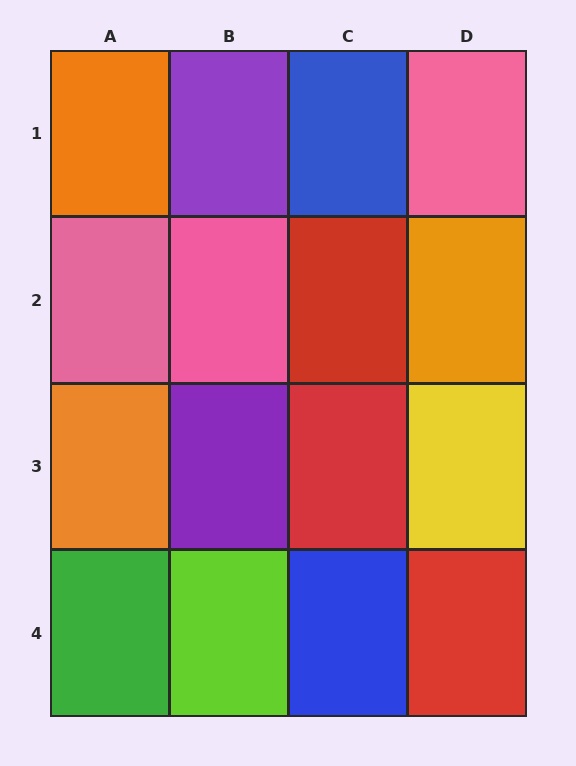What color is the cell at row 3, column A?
Orange.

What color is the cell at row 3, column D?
Yellow.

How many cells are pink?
3 cells are pink.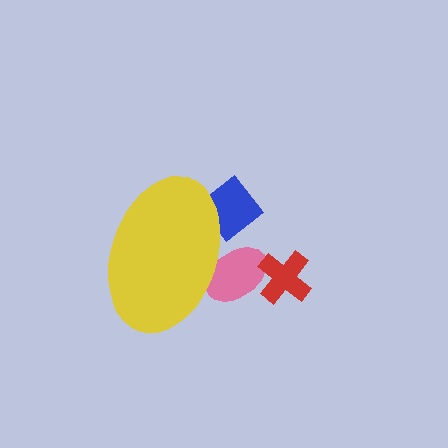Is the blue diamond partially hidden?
Yes, the blue diamond is partially hidden behind the yellow ellipse.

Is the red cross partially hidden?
No, the red cross is fully visible.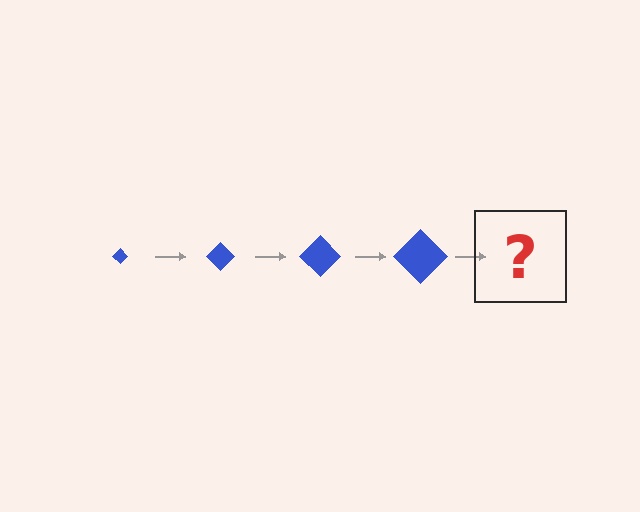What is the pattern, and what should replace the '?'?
The pattern is that the diamond gets progressively larger each step. The '?' should be a blue diamond, larger than the previous one.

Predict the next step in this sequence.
The next step is a blue diamond, larger than the previous one.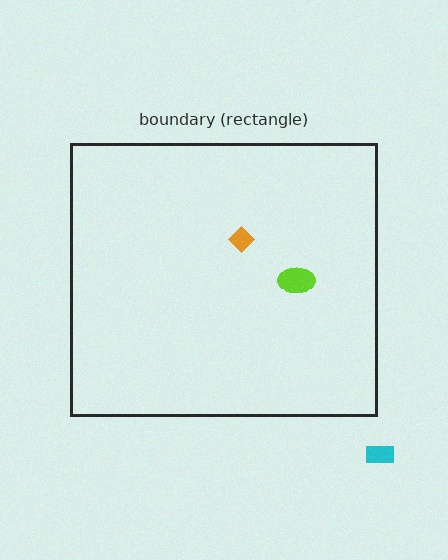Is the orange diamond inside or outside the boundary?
Inside.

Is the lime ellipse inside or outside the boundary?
Inside.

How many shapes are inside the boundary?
2 inside, 1 outside.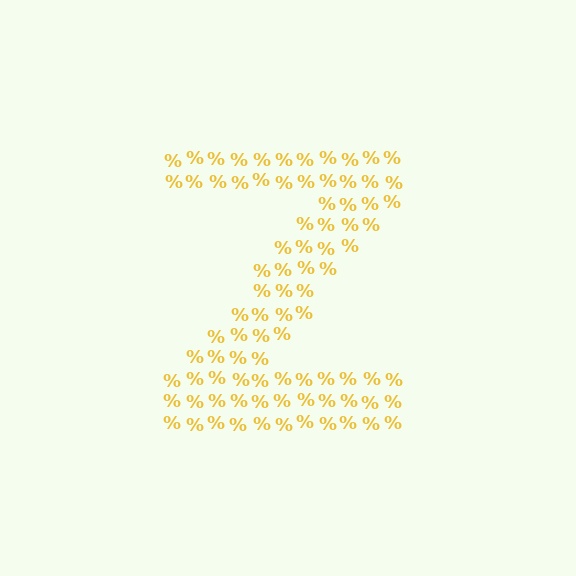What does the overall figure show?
The overall figure shows the letter Z.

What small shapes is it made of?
It is made of small percent signs.